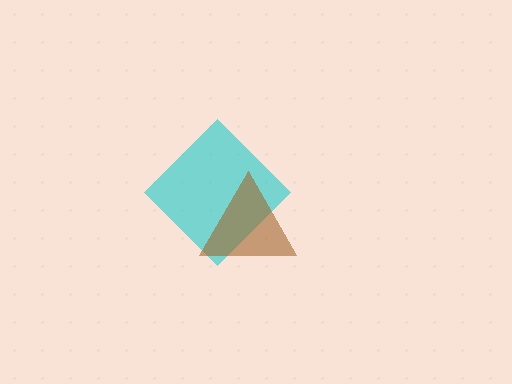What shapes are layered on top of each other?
The layered shapes are: a cyan diamond, a brown triangle.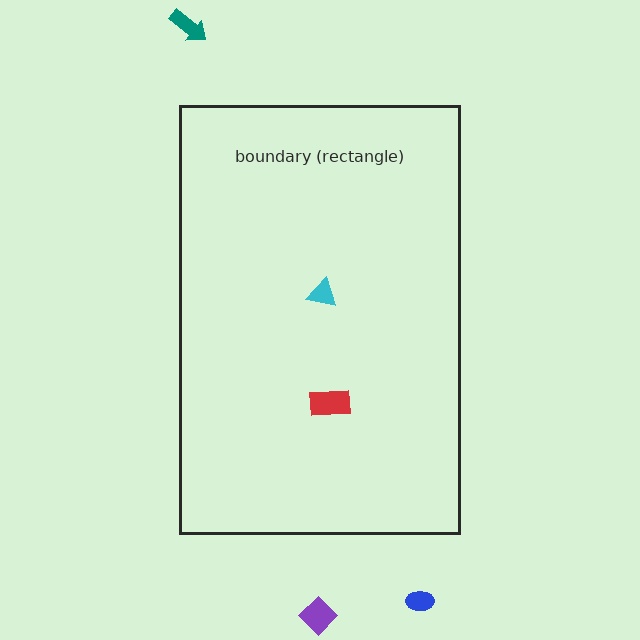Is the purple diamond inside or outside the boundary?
Outside.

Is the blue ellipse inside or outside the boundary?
Outside.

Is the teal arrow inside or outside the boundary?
Outside.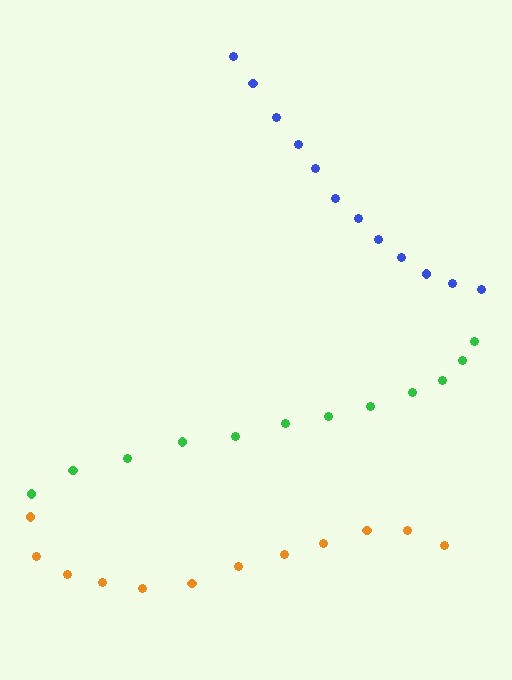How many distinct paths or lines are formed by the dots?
There are 3 distinct paths.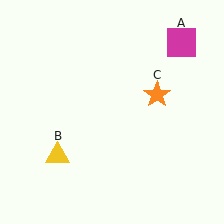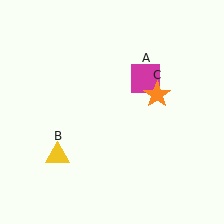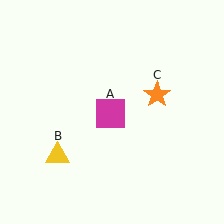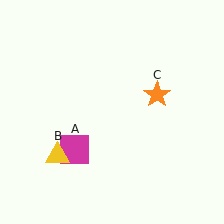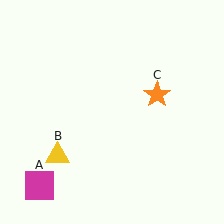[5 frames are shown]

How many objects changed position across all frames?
1 object changed position: magenta square (object A).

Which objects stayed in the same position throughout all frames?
Yellow triangle (object B) and orange star (object C) remained stationary.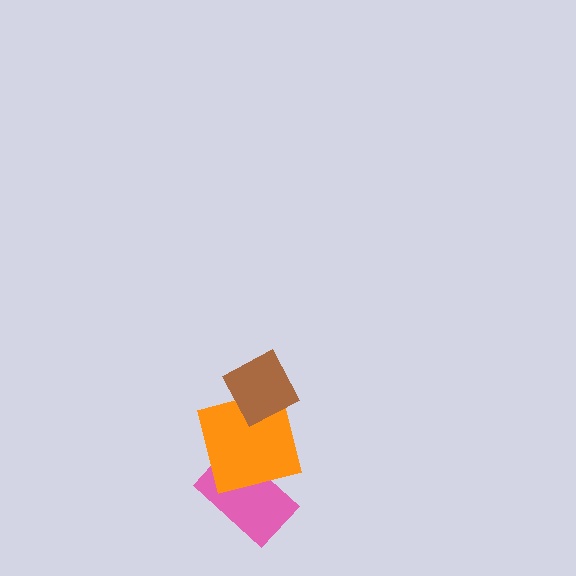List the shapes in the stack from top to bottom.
From top to bottom: the brown diamond, the orange square, the pink rectangle.